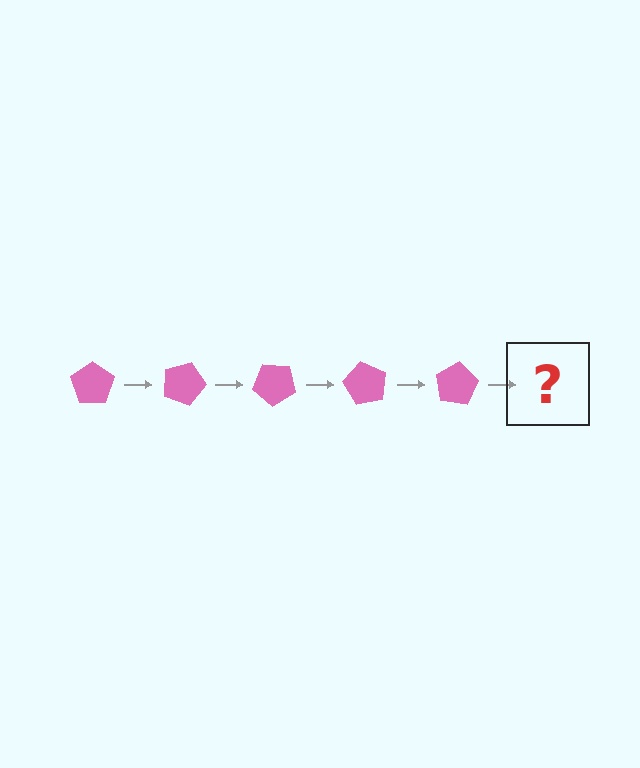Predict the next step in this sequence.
The next step is a pink pentagon rotated 100 degrees.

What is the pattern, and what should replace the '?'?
The pattern is that the pentagon rotates 20 degrees each step. The '?' should be a pink pentagon rotated 100 degrees.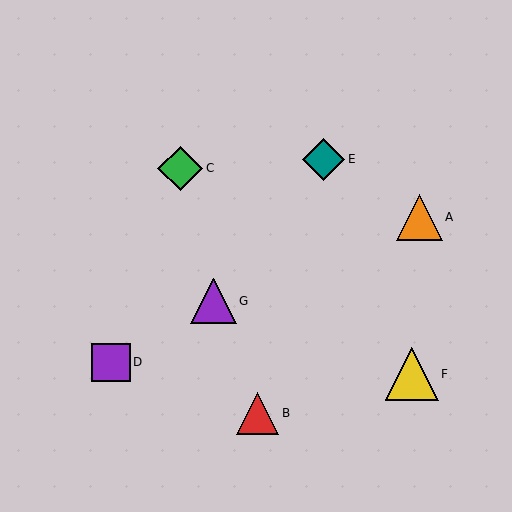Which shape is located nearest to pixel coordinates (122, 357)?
The purple square (labeled D) at (111, 363) is nearest to that location.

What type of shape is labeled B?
Shape B is a red triangle.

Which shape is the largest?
The yellow triangle (labeled F) is the largest.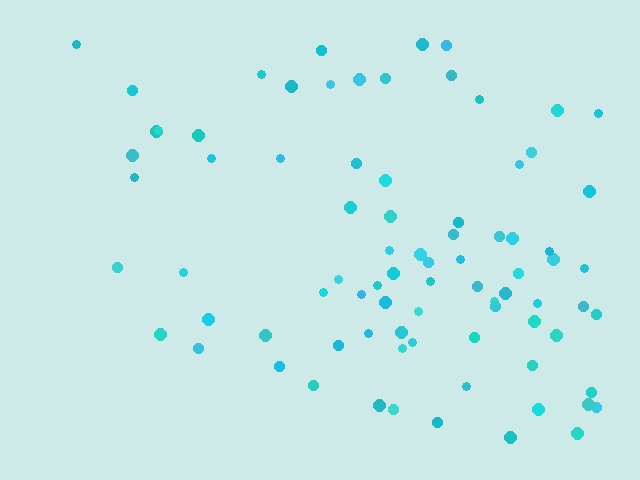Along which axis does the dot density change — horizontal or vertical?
Horizontal.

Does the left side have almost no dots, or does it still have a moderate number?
Still a moderate number, just noticeably fewer than the right.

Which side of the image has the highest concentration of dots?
The right.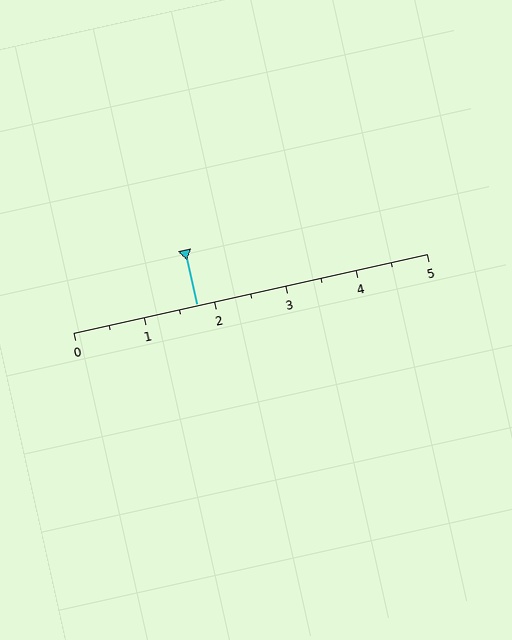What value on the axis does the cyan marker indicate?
The marker indicates approximately 1.8.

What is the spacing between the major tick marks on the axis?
The major ticks are spaced 1 apart.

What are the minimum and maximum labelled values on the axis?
The axis runs from 0 to 5.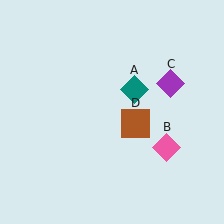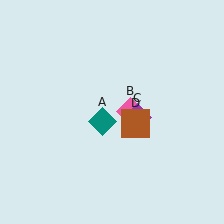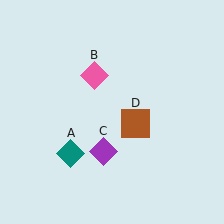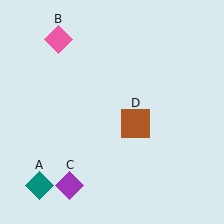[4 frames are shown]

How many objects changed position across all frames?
3 objects changed position: teal diamond (object A), pink diamond (object B), purple diamond (object C).